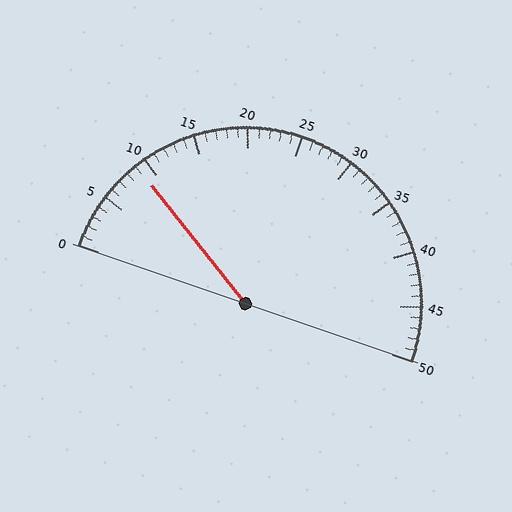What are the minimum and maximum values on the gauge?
The gauge ranges from 0 to 50.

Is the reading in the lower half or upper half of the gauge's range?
The reading is in the lower half of the range (0 to 50).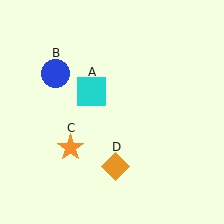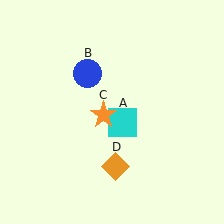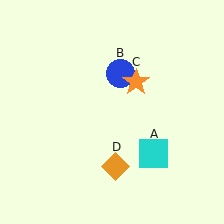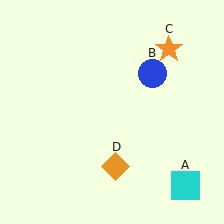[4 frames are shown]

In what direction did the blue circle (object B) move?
The blue circle (object B) moved right.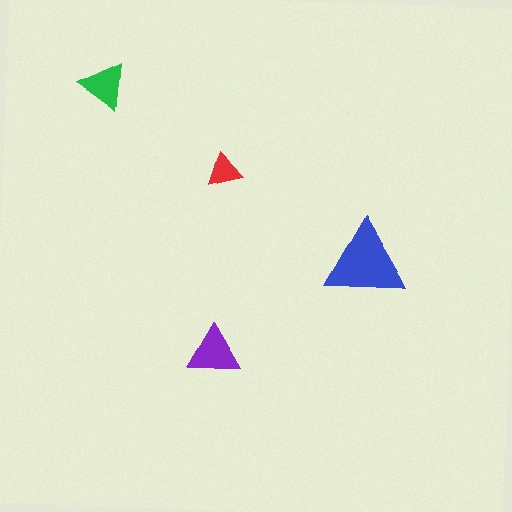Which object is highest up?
The green triangle is topmost.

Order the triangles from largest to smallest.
the blue one, the purple one, the green one, the red one.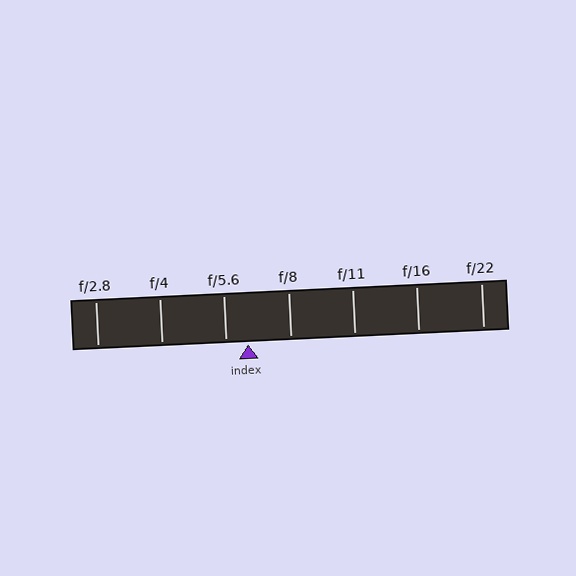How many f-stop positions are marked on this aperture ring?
There are 7 f-stop positions marked.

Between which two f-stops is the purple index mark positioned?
The index mark is between f/5.6 and f/8.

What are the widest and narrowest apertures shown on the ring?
The widest aperture shown is f/2.8 and the narrowest is f/22.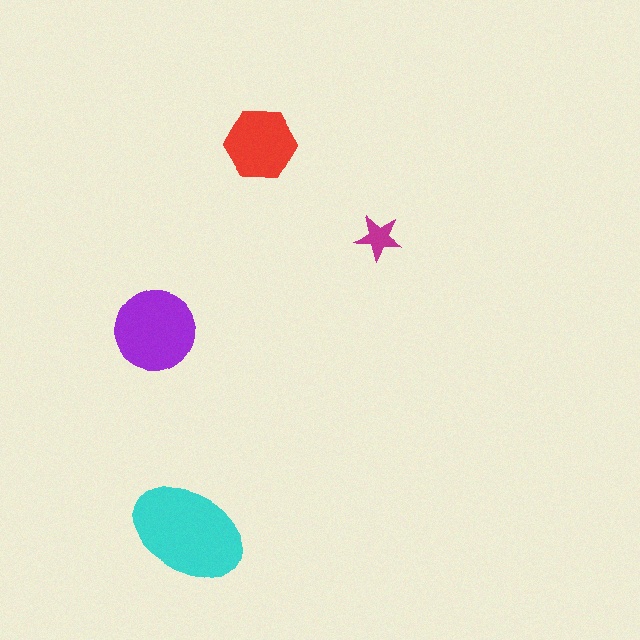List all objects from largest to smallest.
The cyan ellipse, the purple circle, the red hexagon, the magenta star.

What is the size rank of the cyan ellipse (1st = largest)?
1st.